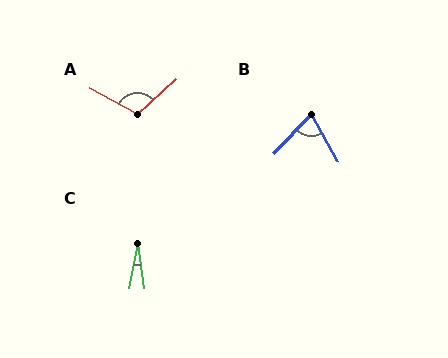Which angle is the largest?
A, at approximately 109 degrees.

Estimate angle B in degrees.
Approximately 74 degrees.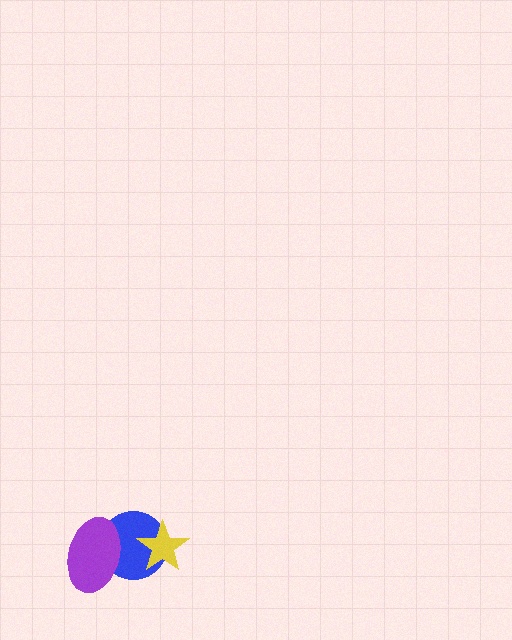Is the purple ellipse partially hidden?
No, no other shape covers it.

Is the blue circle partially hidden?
Yes, it is partially covered by another shape.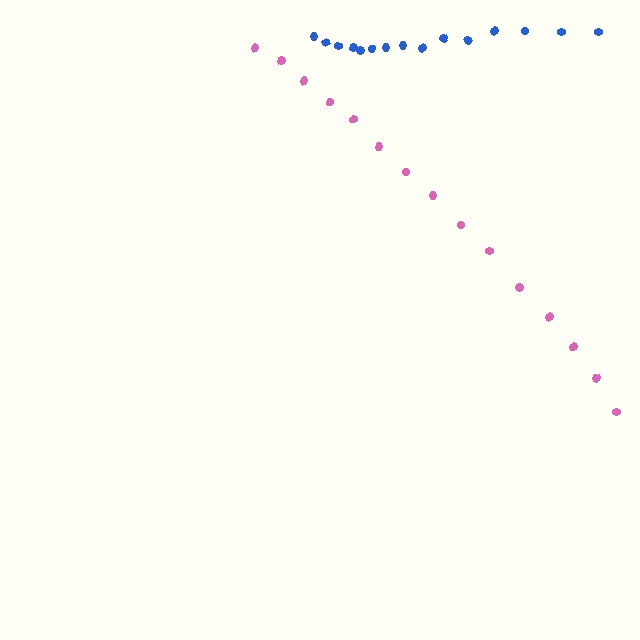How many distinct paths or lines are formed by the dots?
There are 2 distinct paths.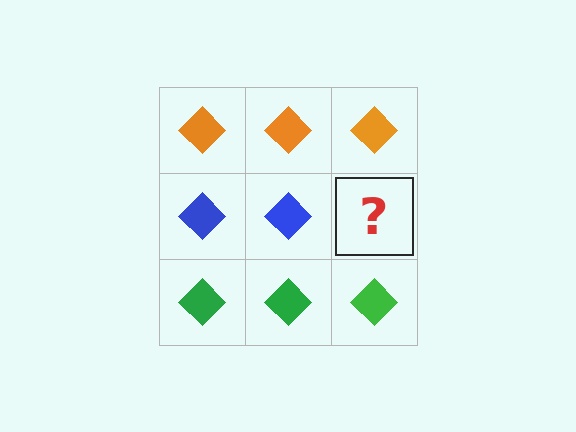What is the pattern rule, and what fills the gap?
The rule is that each row has a consistent color. The gap should be filled with a blue diamond.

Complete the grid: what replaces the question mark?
The question mark should be replaced with a blue diamond.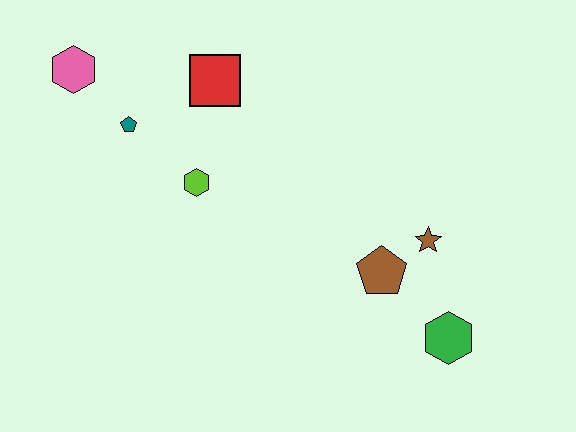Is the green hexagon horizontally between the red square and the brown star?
No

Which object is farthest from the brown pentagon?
The pink hexagon is farthest from the brown pentagon.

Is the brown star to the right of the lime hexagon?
Yes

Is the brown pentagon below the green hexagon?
No